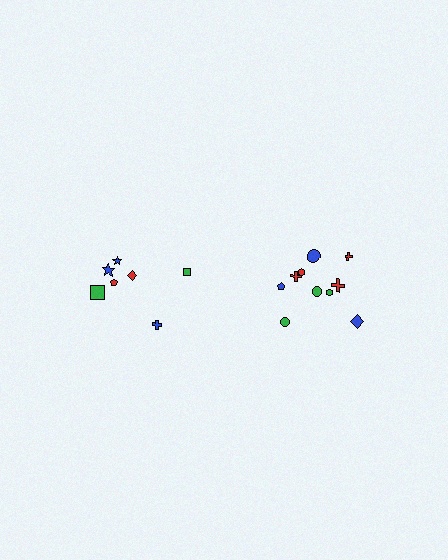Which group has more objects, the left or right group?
The right group.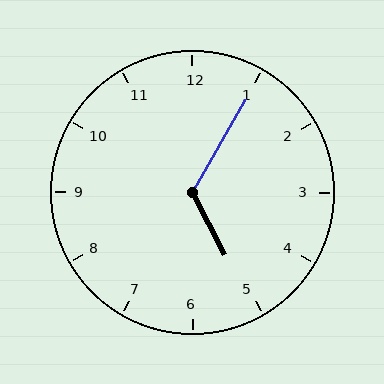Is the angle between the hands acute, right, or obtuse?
It is obtuse.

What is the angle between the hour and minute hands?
Approximately 122 degrees.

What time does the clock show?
5:05.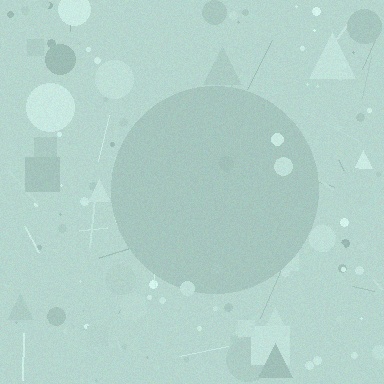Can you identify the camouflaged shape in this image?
The camouflaged shape is a circle.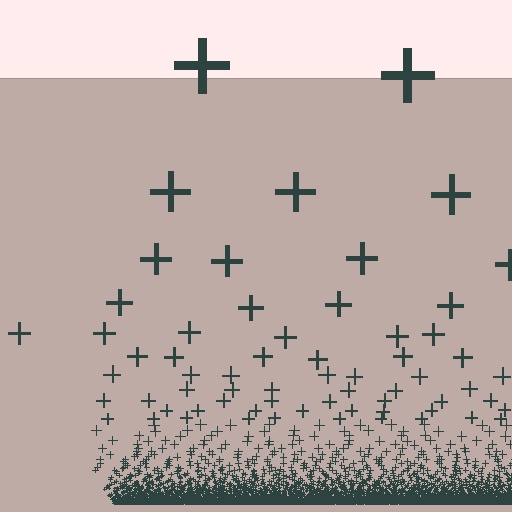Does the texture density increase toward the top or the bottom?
Density increases toward the bottom.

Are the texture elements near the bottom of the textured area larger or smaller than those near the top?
Smaller. The gradient is inverted — elements near the bottom are smaller and denser.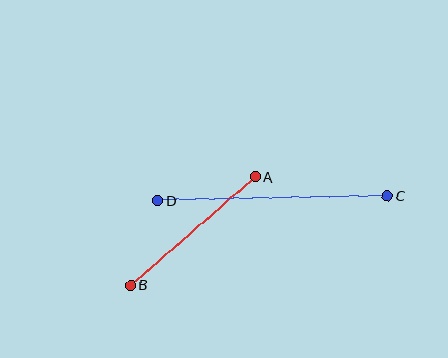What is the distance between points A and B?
The distance is approximately 166 pixels.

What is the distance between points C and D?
The distance is approximately 229 pixels.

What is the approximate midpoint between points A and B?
The midpoint is at approximately (193, 231) pixels.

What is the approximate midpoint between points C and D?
The midpoint is at approximately (273, 198) pixels.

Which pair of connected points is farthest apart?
Points C and D are farthest apart.